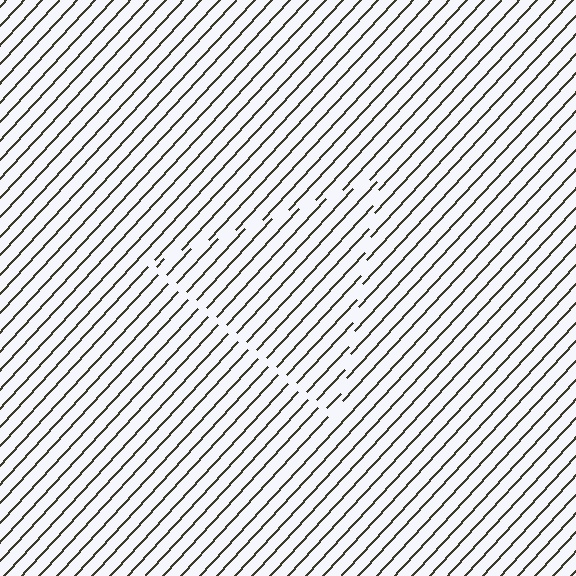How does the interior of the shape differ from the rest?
The interior of the shape contains the same grating, shifted by half a period — the contour is defined by the phase discontinuity where line-ends from the inner and outer gratings abut.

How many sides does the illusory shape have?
3 sides — the line-ends trace a triangle.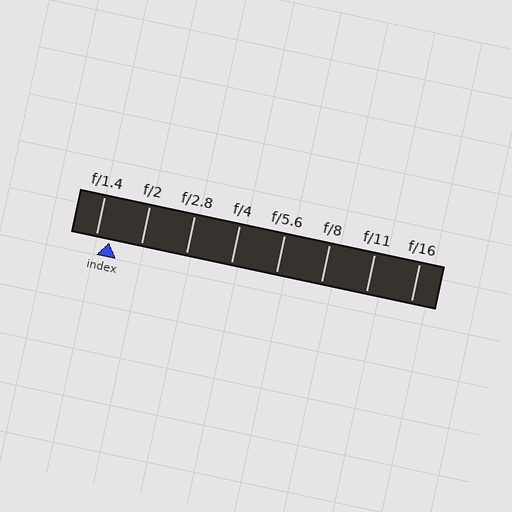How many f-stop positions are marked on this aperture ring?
There are 8 f-stop positions marked.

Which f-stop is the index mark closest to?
The index mark is closest to f/1.4.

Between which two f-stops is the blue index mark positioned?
The index mark is between f/1.4 and f/2.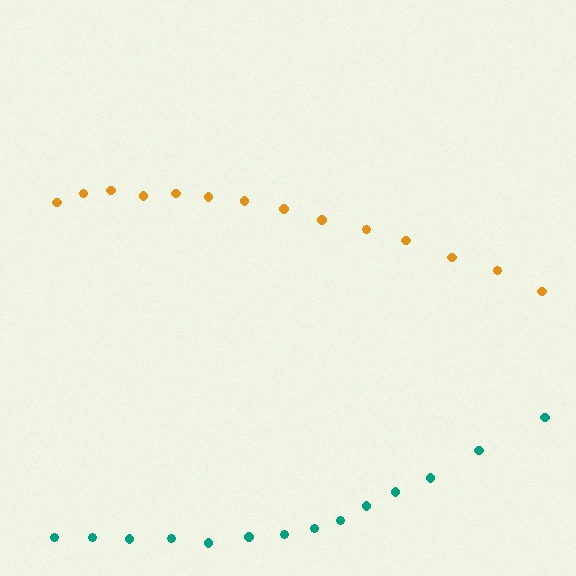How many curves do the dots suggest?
There are 2 distinct paths.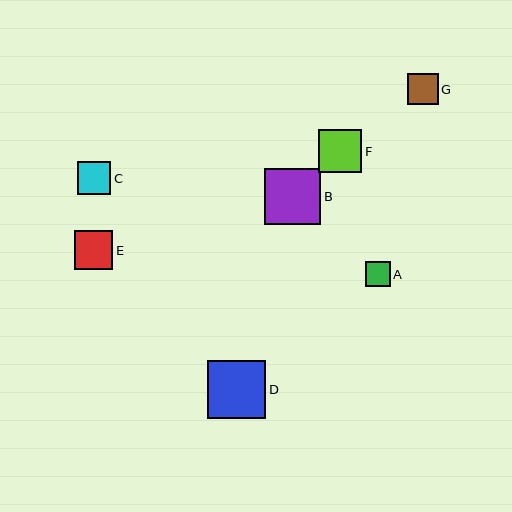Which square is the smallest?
Square A is the smallest with a size of approximately 25 pixels.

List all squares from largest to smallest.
From largest to smallest: D, B, F, E, C, G, A.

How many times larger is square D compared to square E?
Square D is approximately 1.5 times the size of square E.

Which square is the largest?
Square D is the largest with a size of approximately 58 pixels.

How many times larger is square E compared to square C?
Square E is approximately 1.2 times the size of square C.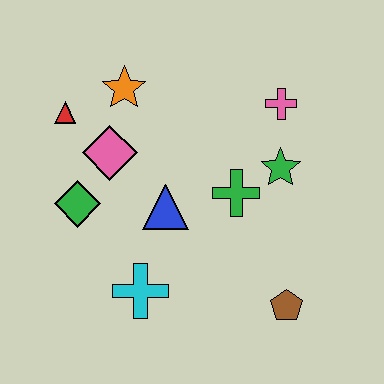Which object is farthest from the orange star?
The brown pentagon is farthest from the orange star.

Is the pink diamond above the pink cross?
No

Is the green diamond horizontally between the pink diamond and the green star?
No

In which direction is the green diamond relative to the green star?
The green diamond is to the left of the green star.